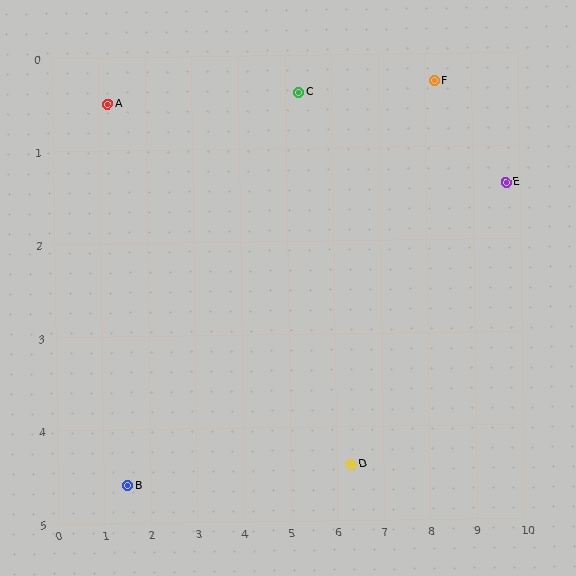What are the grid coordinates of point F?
Point F is at approximately (8.2, 0.3).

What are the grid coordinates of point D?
Point D is at approximately (6.3, 4.4).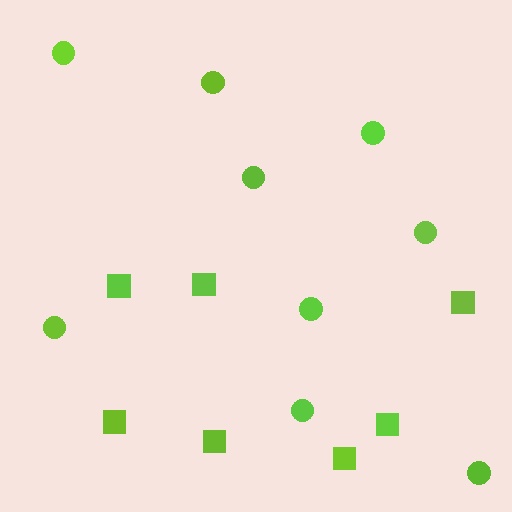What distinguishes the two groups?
There are 2 groups: one group of squares (7) and one group of circles (9).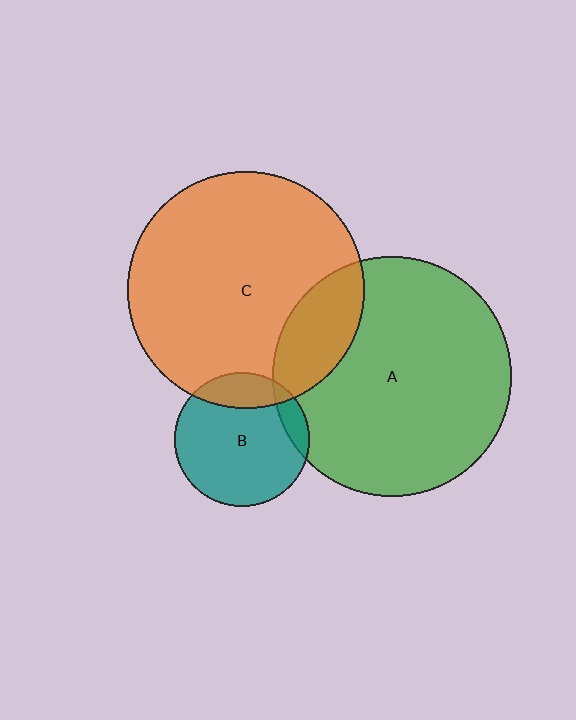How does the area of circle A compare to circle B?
Approximately 3.2 times.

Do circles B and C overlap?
Yes.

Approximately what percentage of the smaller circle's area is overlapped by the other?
Approximately 20%.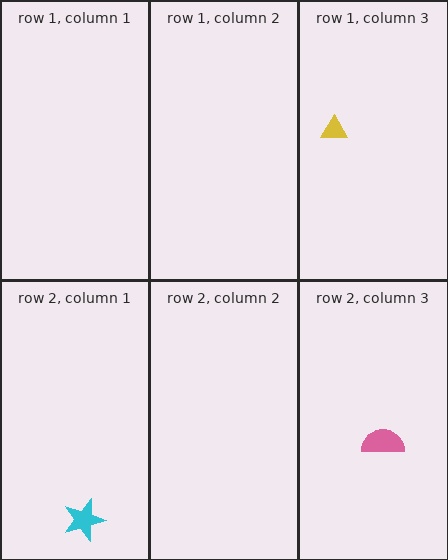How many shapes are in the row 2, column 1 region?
1.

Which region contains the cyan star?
The row 2, column 1 region.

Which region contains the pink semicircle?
The row 2, column 3 region.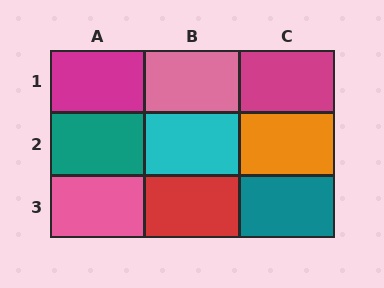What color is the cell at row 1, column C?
Magenta.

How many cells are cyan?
1 cell is cyan.